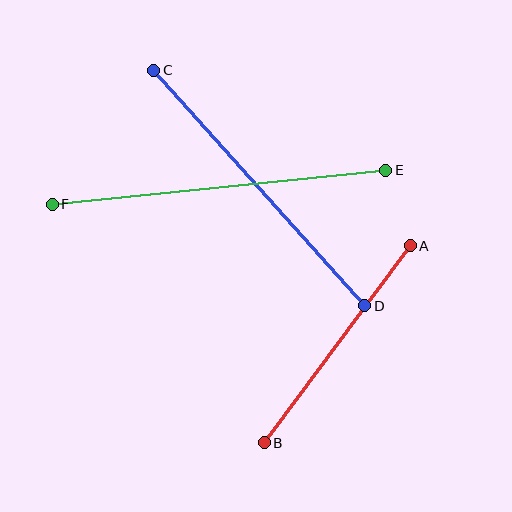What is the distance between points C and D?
The distance is approximately 316 pixels.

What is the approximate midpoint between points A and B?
The midpoint is at approximately (337, 344) pixels.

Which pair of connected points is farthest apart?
Points E and F are farthest apart.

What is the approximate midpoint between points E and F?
The midpoint is at approximately (219, 187) pixels.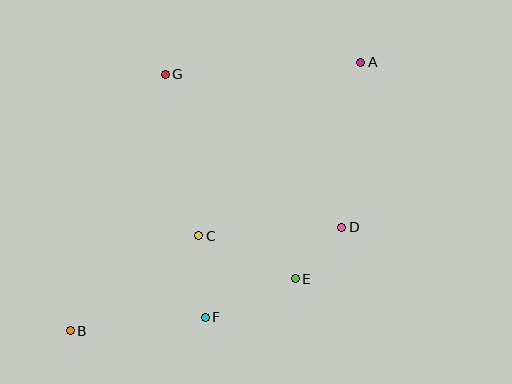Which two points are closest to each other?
Points D and E are closest to each other.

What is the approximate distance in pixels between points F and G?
The distance between F and G is approximately 246 pixels.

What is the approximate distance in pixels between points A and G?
The distance between A and G is approximately 196 pixels.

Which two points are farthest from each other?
Points A and B are farthest from each other.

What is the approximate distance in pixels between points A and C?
The distance between A and C is approximately 237 pixels.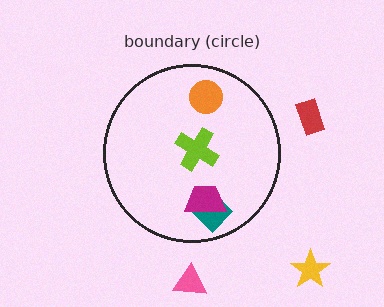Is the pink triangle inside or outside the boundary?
Outside.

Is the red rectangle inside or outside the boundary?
Outside.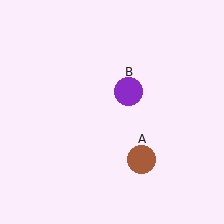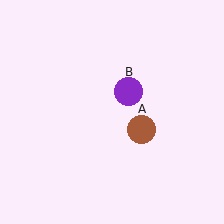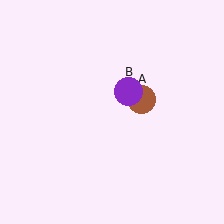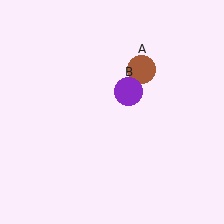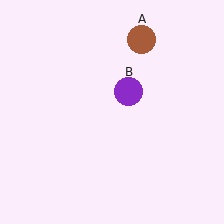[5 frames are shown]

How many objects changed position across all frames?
1 object changed position: brown circle (object A).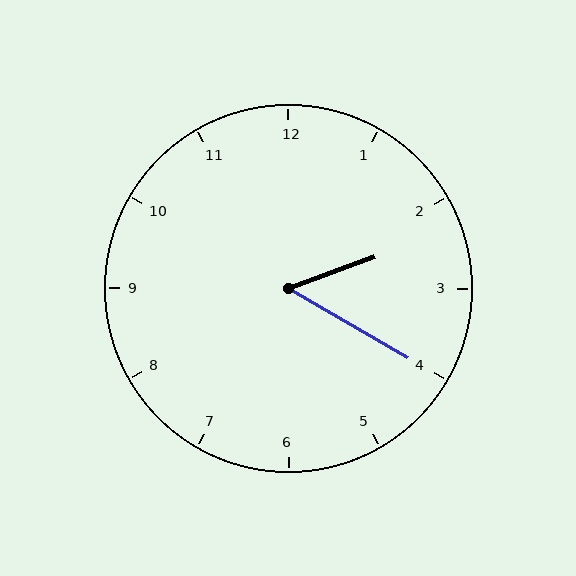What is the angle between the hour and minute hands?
Approximately 50 degrees.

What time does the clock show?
2:20.